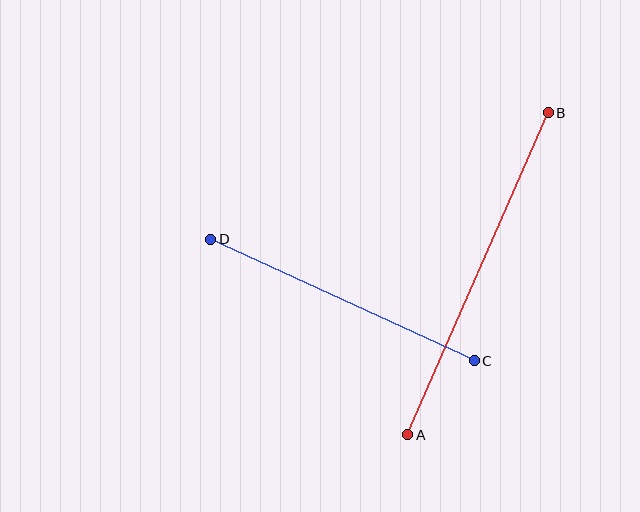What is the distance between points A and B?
The distance is approximately 351 pixels.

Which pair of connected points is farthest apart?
Points A and B are farthest apart.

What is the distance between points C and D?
The distance is approximately 290 pixels.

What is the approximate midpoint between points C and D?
The midpoint is at approximately (343, 300) pixels.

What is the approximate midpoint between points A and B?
The midpoint is at approximately (478, 274) pixels.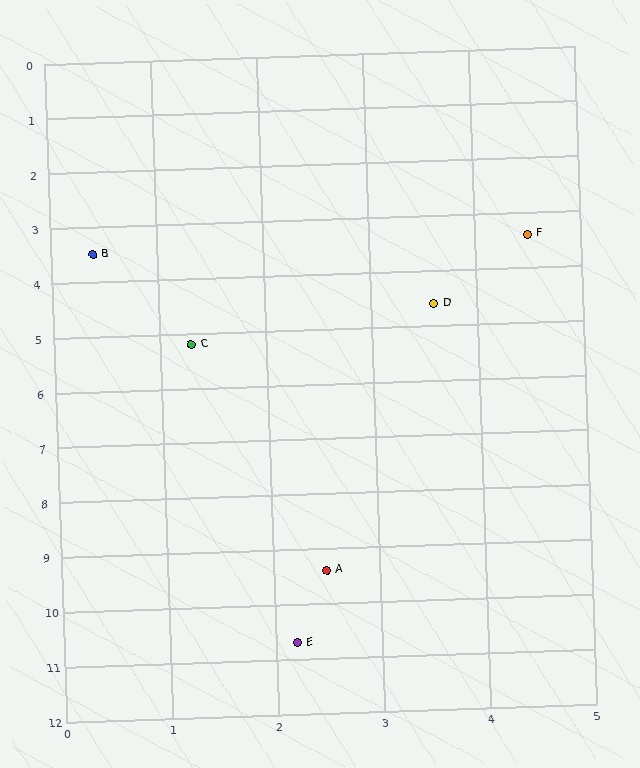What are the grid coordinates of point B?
Point B is at approximately (0.4, 3.5).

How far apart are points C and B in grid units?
Points C and B are about 1.9 grid units apart.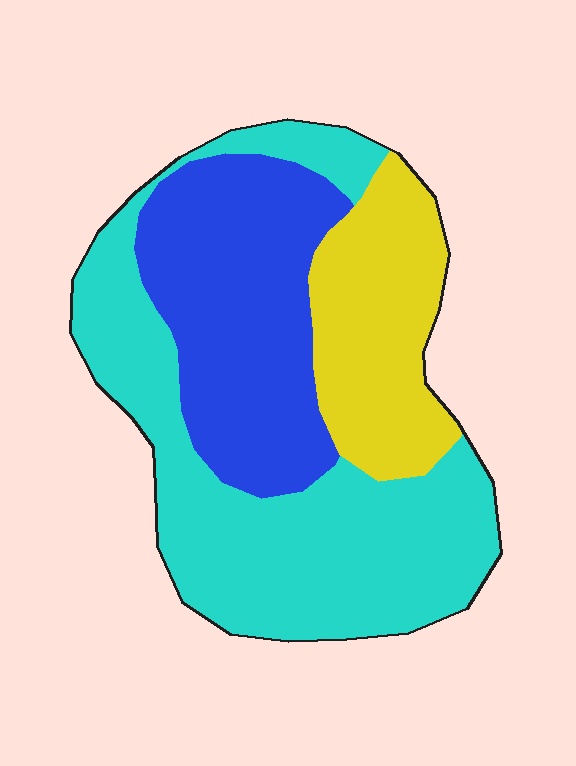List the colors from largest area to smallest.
From largest to smallest: cyan, blue, yellow.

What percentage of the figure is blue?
Blue covers around 30% of the figure.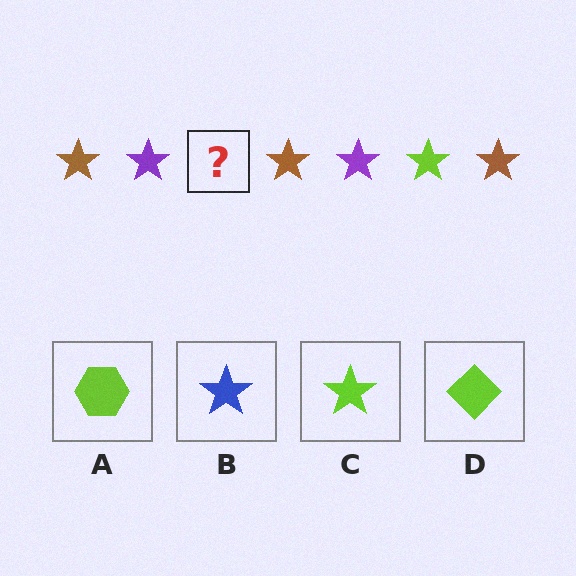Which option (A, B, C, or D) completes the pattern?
C.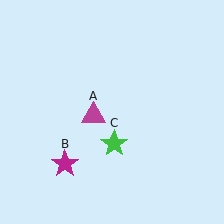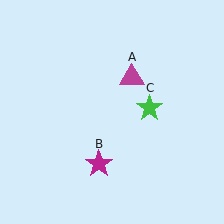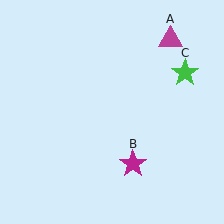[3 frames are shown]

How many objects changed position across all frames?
3 objects changed position: magenta triangle (object A), magenta star (object B), green star (object C).